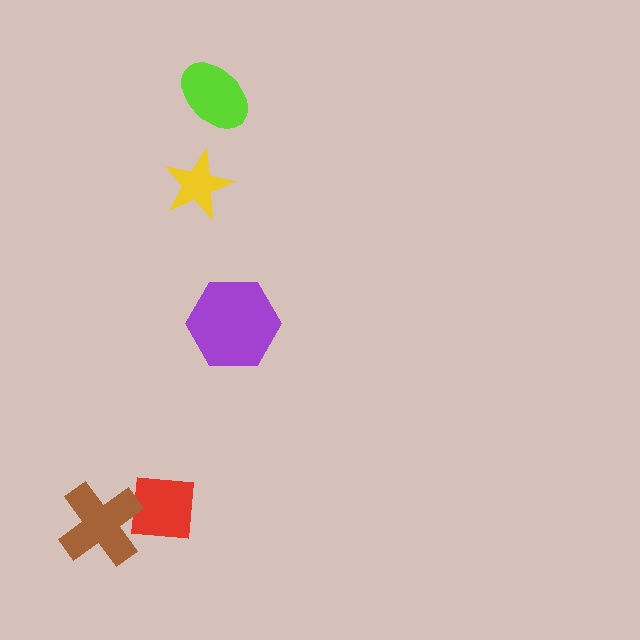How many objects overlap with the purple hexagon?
0 objects overlap with the purple hexagon.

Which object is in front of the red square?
The brown cross is in front of the red square.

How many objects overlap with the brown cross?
1 object overlaps with the brown cross.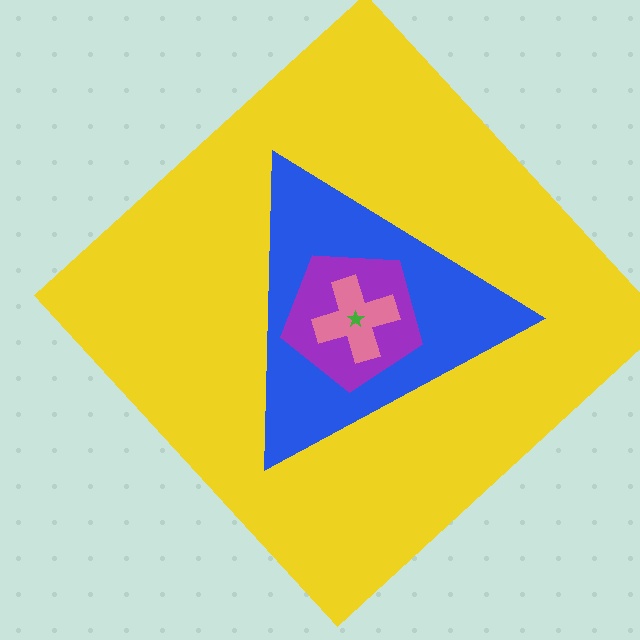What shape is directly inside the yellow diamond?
The blue triangle.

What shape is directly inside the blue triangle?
The purple pentagon.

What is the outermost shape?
The yellow diamond.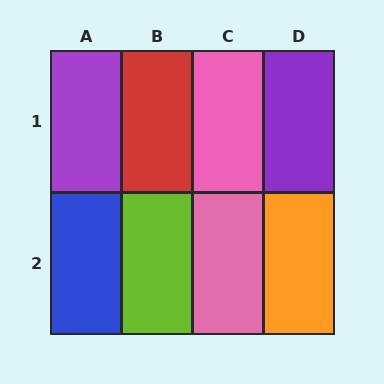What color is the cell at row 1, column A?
Purple.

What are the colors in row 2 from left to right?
Blue, lime, pink, orange.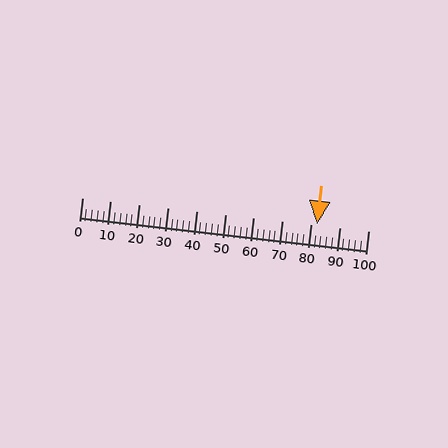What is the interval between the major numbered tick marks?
The major tick marks are spaced 10 units apart.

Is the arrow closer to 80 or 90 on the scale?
The arrow is closer to 80.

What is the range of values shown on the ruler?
The ruler shows values from 0 to 100.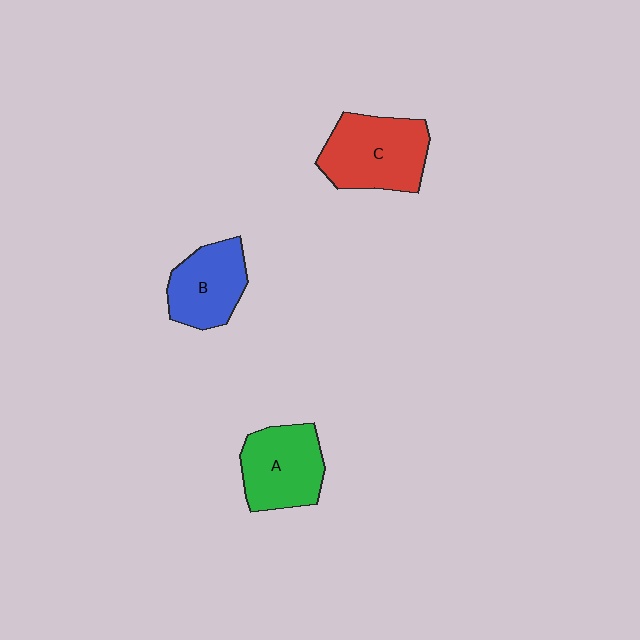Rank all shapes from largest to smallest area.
From largest to smallest: C (red), A (green), B (blue).